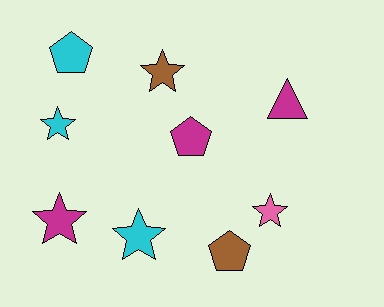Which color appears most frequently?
Magenta, with 3 objects.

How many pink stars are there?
There is 1 pink star.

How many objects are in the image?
There are 9 objects.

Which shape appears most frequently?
Star, with 5 objects.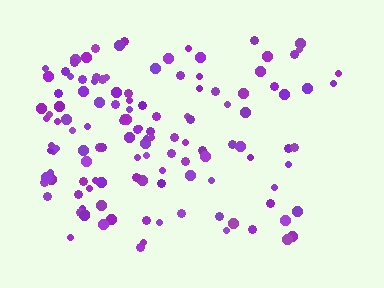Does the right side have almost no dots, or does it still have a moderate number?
Still a moderate number, just noticeably fewer than the left.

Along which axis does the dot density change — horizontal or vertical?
Horizontal.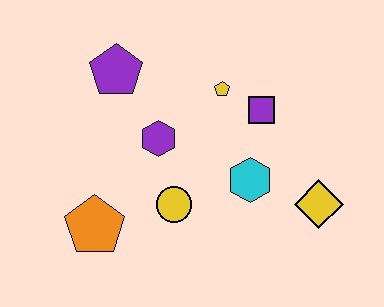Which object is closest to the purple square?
The yellow pentagon is closest to the purple square.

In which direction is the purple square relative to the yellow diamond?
The purple square is above the yellow diamond.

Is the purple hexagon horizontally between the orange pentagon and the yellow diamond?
Yes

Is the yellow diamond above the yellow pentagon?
No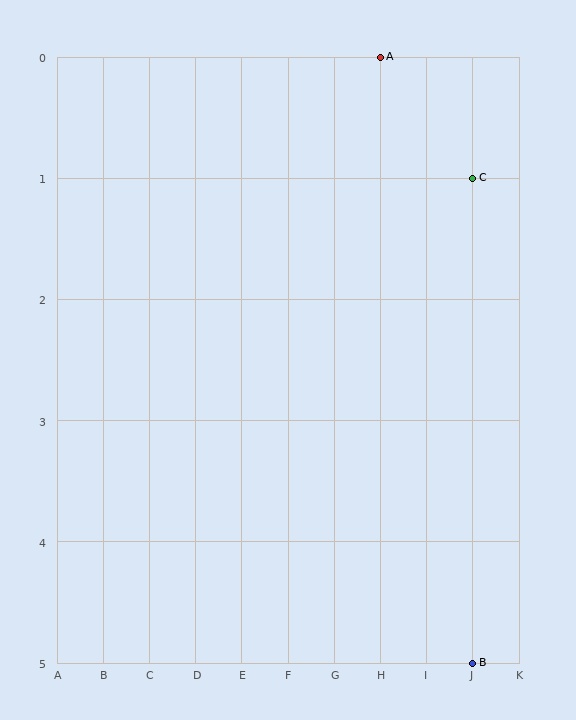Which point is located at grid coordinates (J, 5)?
Point B is at (J, 5).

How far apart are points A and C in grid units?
Points A and C are 2 columns and 1 row apart (about 2.2 grid units diagonally).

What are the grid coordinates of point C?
Point C is at grid coordinates (J, 1).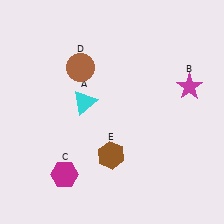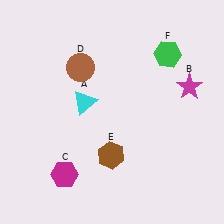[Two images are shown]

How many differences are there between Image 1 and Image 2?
There is 1 difference between the two images.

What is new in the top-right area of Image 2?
A green hexagon (F) was added in the top-right area of Image 2.